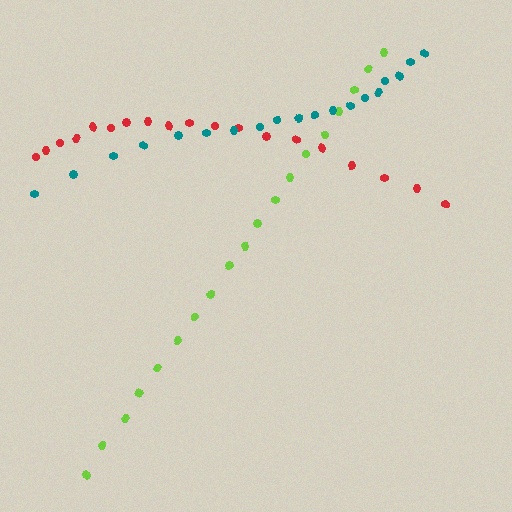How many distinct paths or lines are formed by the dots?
There are 3 distinct paths.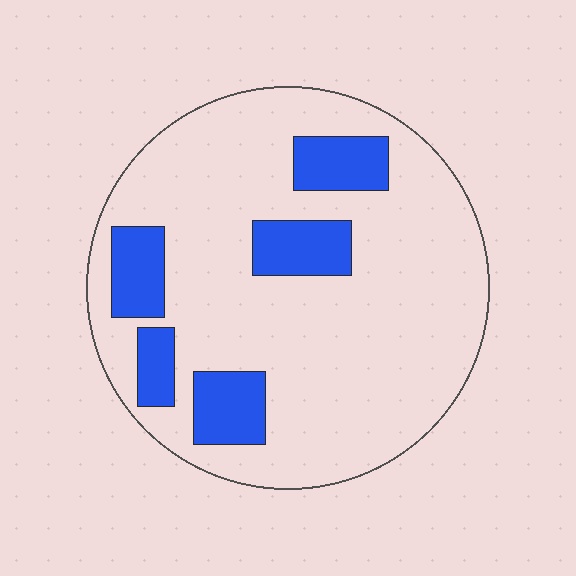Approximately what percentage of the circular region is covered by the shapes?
Approximately 20%.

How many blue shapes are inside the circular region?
5.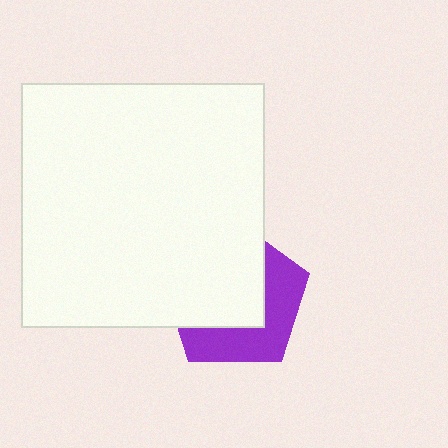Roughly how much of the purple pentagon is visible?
A small part of it is visible (roughly 42%).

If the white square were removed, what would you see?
You would see the complete purple pentagon.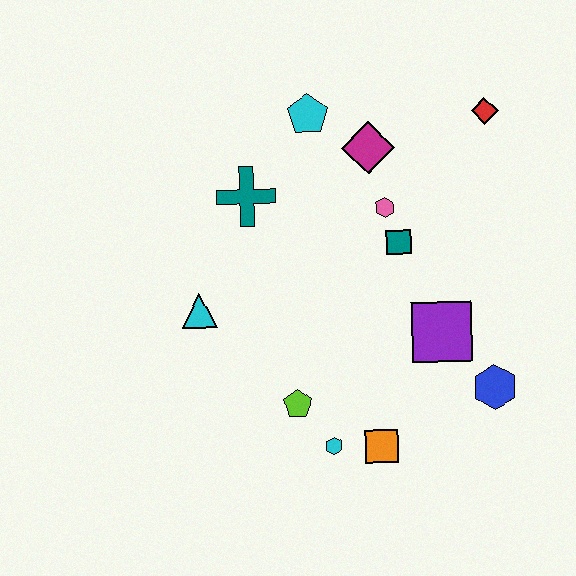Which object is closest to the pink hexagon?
The teal square is closest to the pink hexagon.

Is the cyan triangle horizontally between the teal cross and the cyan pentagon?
No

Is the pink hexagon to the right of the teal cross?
Yes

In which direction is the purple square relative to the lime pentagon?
The purple square is to the right of the lime pentagon.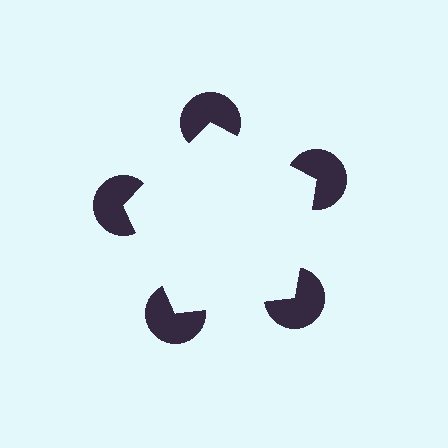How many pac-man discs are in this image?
There are 5 — one at each vertex of the illusory pentagon.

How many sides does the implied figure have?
5 sides.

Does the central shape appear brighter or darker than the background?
It typically appears slightly brighter than the background, even though no actual brightness change is drawn.